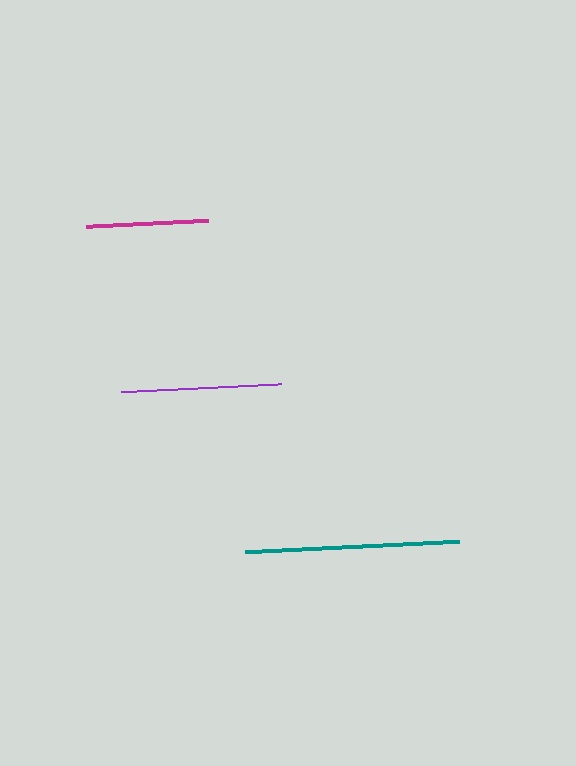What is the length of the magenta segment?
The magenta segment is approximately 122 pixels long.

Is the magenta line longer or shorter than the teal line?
The teal line is longer than the magenta line.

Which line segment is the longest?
The teal line is the longest at approximately 214 pixels.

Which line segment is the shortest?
The magenta line is the shortest at approximately 122 pixels.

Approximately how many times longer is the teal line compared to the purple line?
The teal line is approximately 1.3 times the length of the purple line.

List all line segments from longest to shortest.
From longest to shortest: teal, purple, magenta.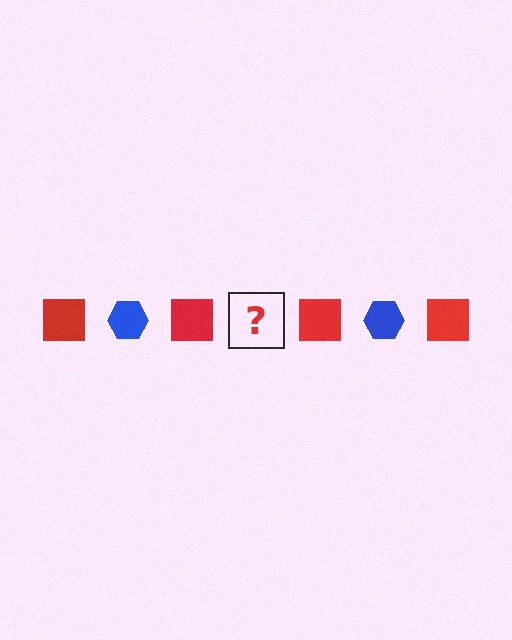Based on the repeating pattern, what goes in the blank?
The blank should be a blue hexagon.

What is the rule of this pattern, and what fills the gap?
The rule is that the pattern alternates between red square and blue hexagon. The gap should be filled with a blue hexagon.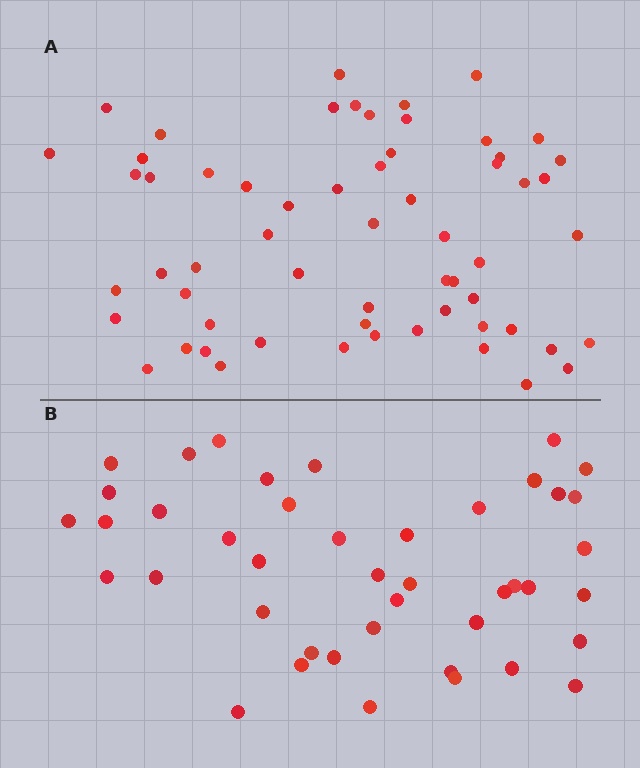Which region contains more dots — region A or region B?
Region A (the top region) has more dots.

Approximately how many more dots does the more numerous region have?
Region A has approximately 15 more dots than region B.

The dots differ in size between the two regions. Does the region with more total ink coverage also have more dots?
No. Region B has more total ink coverage because its dots are larger, but region A actually contains more individual dots. Total area can be misleading — the number of items is what matters here.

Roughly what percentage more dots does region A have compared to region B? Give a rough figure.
About 40% more.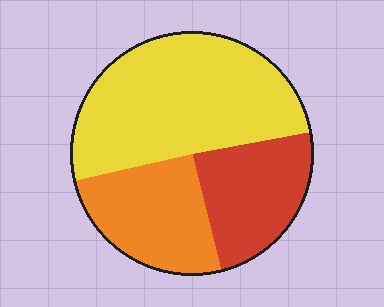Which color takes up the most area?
Yellow, at roughly 50%.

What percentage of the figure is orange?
Orange takes up about one quarter (1/4) of the figure.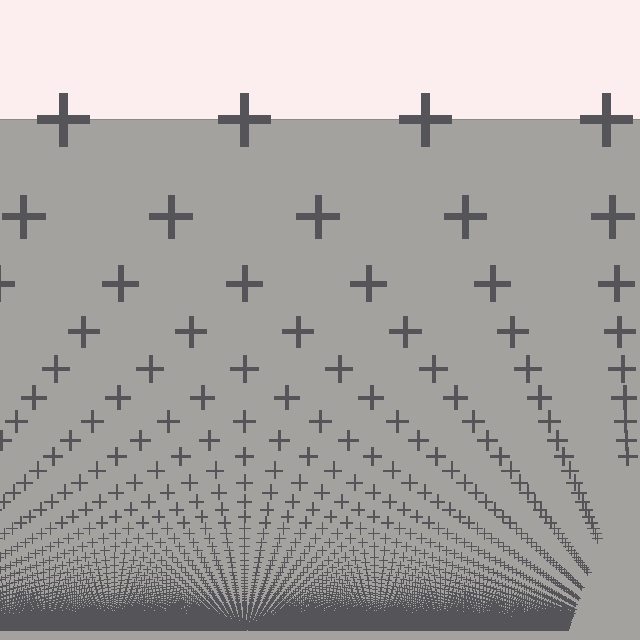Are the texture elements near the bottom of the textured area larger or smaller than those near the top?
Smaller. The gradient is inverted — elements near the bottom are smaller and denser.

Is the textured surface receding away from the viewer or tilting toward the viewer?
The surface appears to tilt toward the viewer. Texture elements get larger and sparser toward the top.